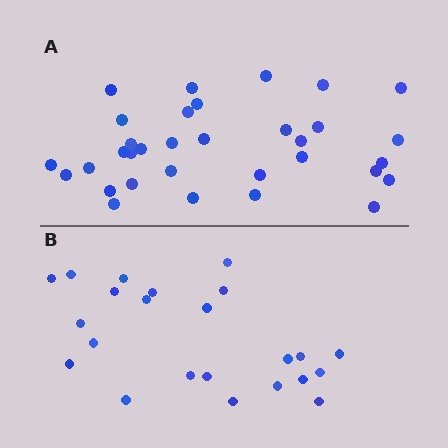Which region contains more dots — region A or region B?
Region A (the top region) has more dots.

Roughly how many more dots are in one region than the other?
Region A has roughly 10 or so more dots than region B.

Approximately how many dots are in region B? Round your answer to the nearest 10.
About 20 dots. (The exact count is 23, which rounds to 20.)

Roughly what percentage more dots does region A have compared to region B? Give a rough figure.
About 45% more.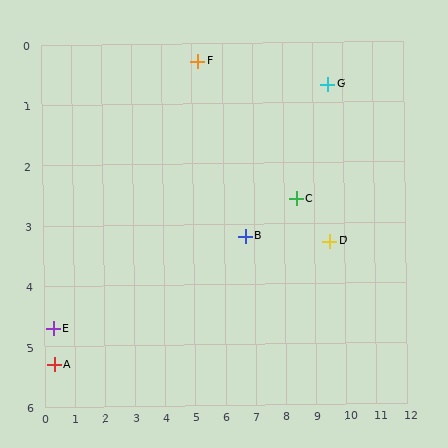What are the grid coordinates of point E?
Point E is at approximately (0.3, 4.7).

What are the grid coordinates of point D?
Point D is at approximately (9.5, 3.3).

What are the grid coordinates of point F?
Point F is at approximately (5.2, 0.3).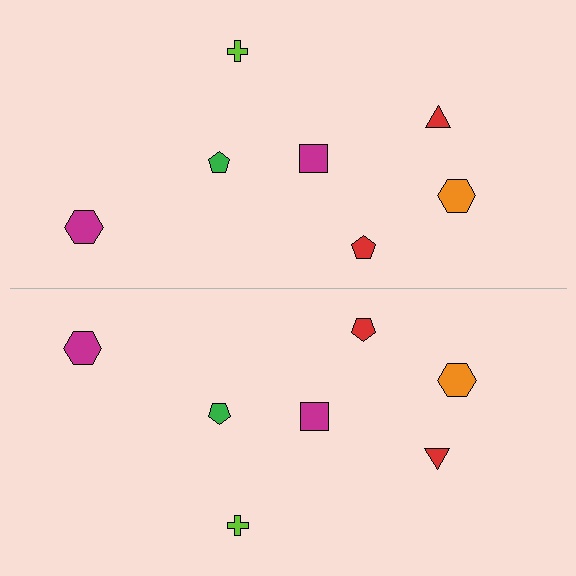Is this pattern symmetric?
Yes, this pattern has bilateral (reflection) symmetry.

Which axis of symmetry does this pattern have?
The pattern has a horizontal axis of symmetry running through the center of the image.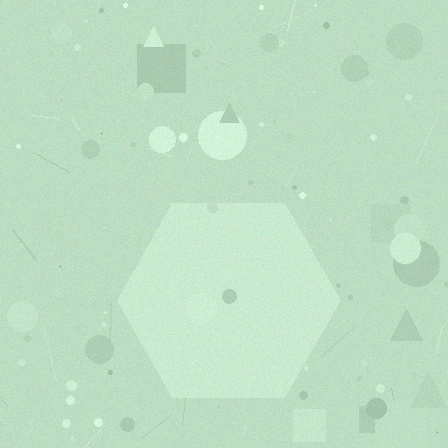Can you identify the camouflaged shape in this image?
The camouflaged shape is a hexagon.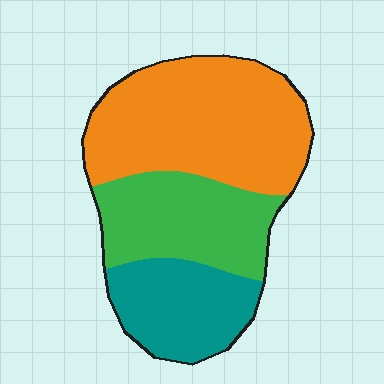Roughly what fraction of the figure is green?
Green covers around 30% of the figure.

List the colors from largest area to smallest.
From largest to smallest: orange, green, teal.